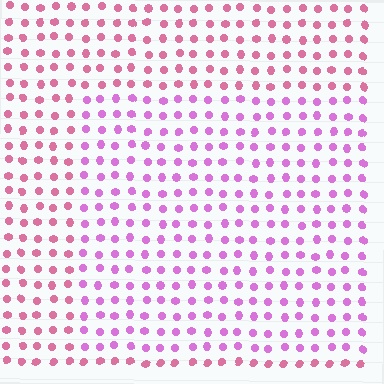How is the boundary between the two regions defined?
The boundary is defined purely by a slight shift in hue (about 35 degrees). Spacing, size, and orientation are identical on both sides.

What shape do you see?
I see a rectangle.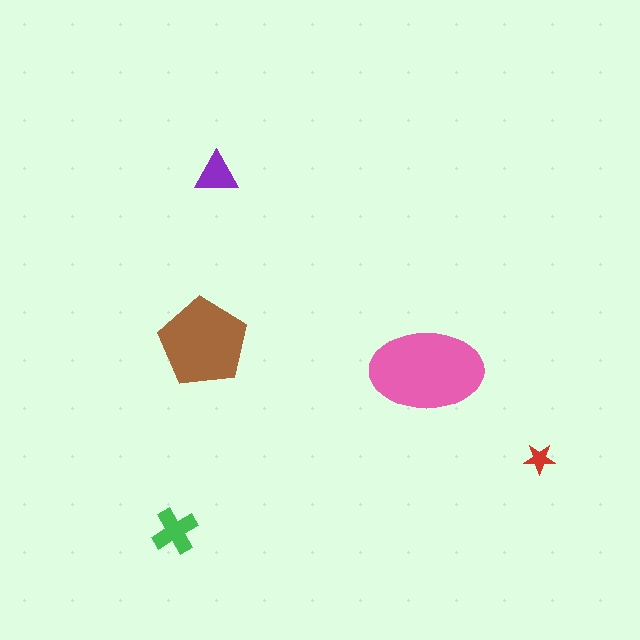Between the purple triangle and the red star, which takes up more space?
The purple triangle.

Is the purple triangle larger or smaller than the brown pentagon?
Smaller.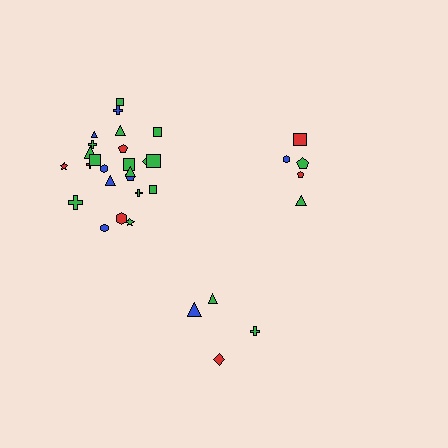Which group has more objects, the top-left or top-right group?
The top-left group.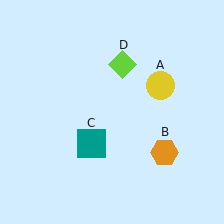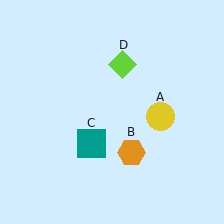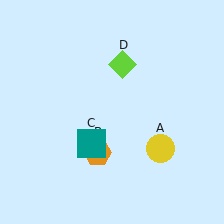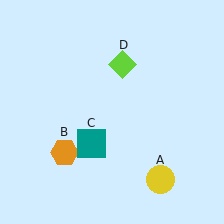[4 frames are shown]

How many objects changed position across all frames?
2 objects changed position: yellow circle (object A), orange hexagon (object B).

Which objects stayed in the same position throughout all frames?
Teal square (object C) and lime diamond (object D) remained stationary.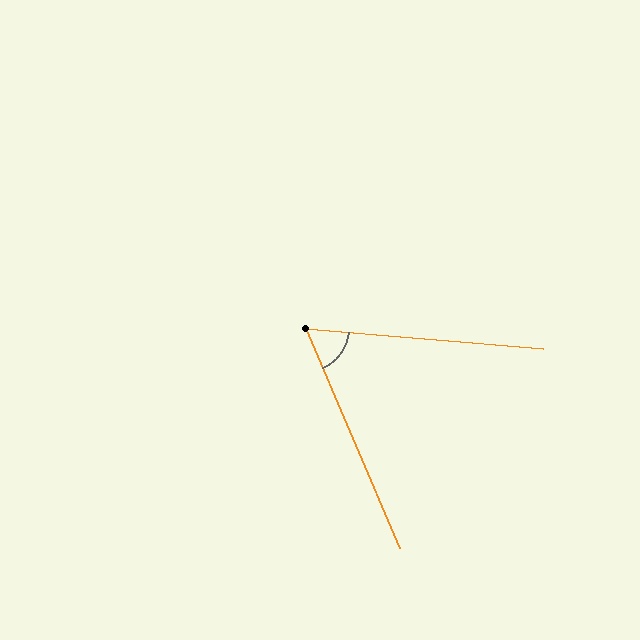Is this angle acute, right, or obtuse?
It is acute.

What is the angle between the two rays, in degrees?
Approximately 62 degrees.